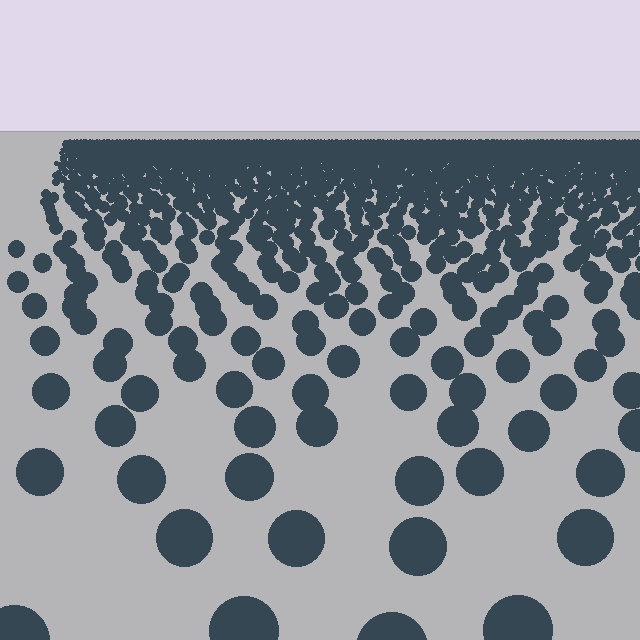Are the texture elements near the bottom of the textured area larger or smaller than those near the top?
Larger. Near the bottom, elements are closer to the viewer and appear at a bigger on-screen size.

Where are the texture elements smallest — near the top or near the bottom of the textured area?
Near the top.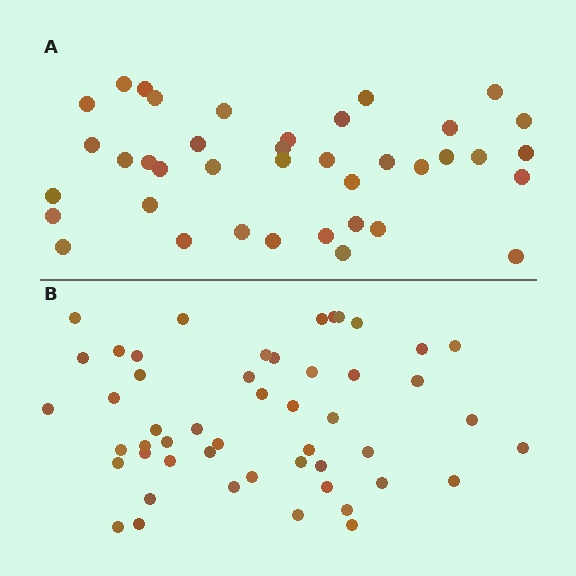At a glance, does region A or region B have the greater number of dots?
Region B (the bottom region) has more dots.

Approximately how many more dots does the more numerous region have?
Region B has roughly 12 or so more dots than region A.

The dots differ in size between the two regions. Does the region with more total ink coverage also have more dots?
No. Region A has more total ink coverage because its dots are larger, but region B actually contains more individual dots. Total area can be misleading — the number of items is what matters here.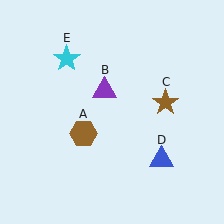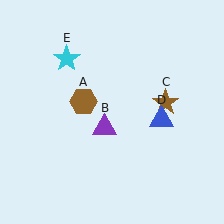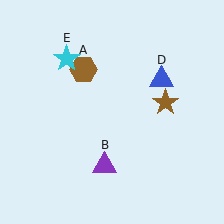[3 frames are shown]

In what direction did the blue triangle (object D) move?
The blue triangle (object D) moved up.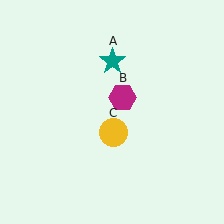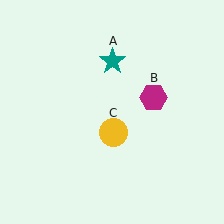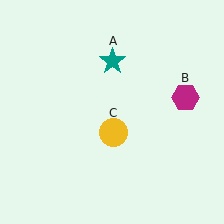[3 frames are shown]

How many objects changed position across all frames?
1 object changed position: magenta hexagon (object B).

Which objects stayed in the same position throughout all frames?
Teal star (object A) and yellow circle (object C) remained stationary.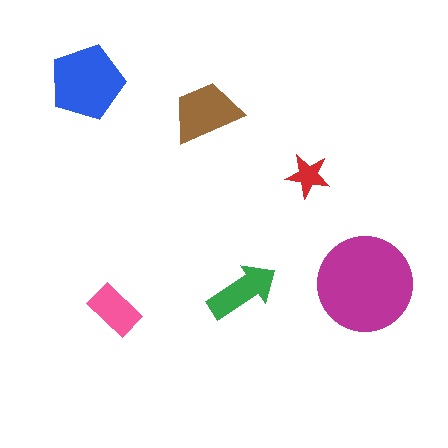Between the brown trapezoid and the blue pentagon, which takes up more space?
The blue pentagon.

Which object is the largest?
The magenta circle.